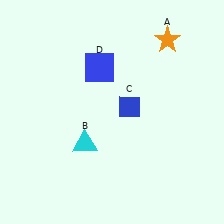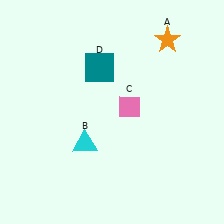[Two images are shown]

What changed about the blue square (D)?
In Image 1, D is blue. In Image 2, it changed to teal.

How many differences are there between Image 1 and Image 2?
There are 2 differences between the two images.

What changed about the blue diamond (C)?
In Image 1, C is blue. In Image 2, it changed to pink.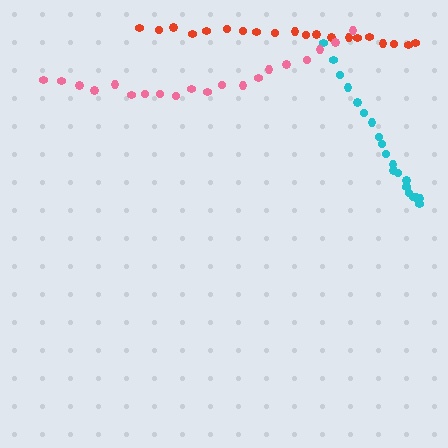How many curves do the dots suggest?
There are 3 distinct paths.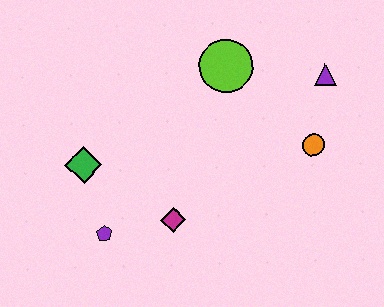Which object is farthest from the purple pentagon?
The purple triangle is farthest from the purple pentagon.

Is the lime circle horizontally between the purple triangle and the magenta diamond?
Yes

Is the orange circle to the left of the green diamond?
No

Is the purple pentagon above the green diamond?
No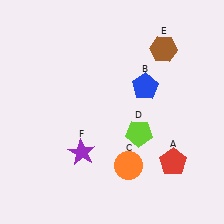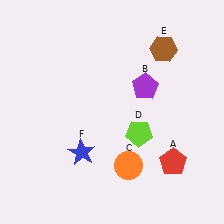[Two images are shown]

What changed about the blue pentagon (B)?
In Image 1, B is blue. In Image 2, it changed to purple.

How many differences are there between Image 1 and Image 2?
There are 2 differences between the two images.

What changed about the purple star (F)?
In Image 1, F is purple. In Image 2, it changed to blue.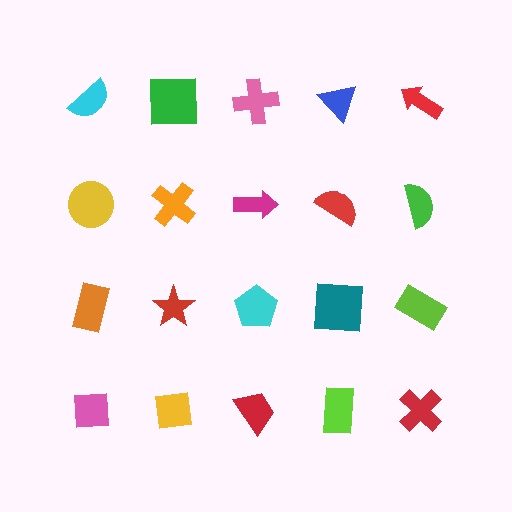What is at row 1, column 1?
A cyan semicircle.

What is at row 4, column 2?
A yellow square.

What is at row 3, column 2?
A red star.